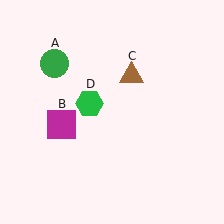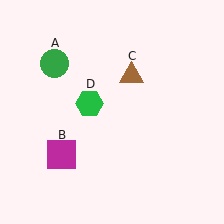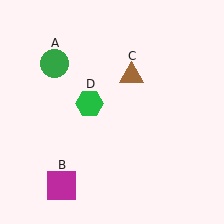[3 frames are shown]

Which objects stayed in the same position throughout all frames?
Green circle (object A) and brown triangle (object C) and green hexagon (object D) remained stationary.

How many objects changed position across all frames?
1 object changed position: magenta square (object B).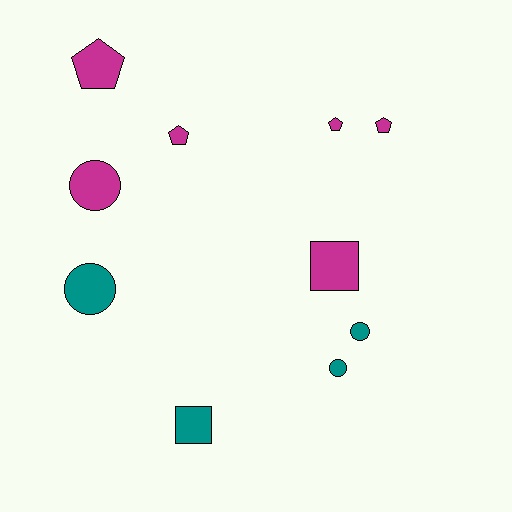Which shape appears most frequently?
Circle, with 4 objects.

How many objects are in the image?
There are 10 objects.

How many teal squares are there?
There is 1 teal square.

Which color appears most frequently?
Magenta, with 6 objects.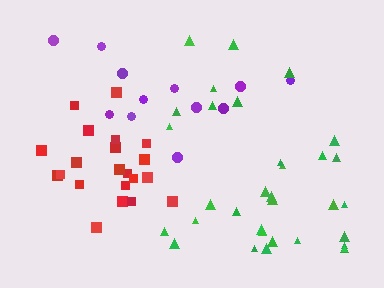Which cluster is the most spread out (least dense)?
Purple.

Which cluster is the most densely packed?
Red.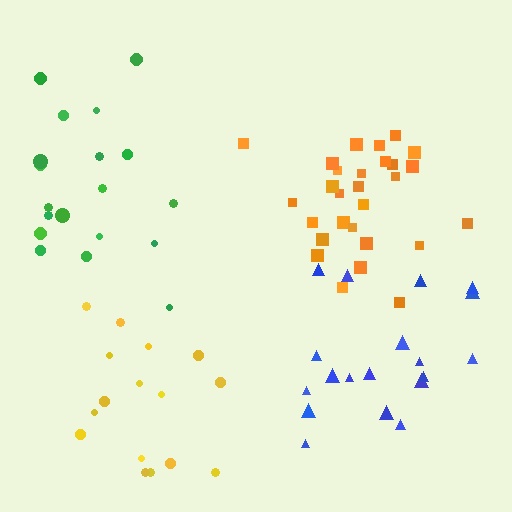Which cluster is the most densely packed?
Orange.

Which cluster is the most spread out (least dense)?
Yellow.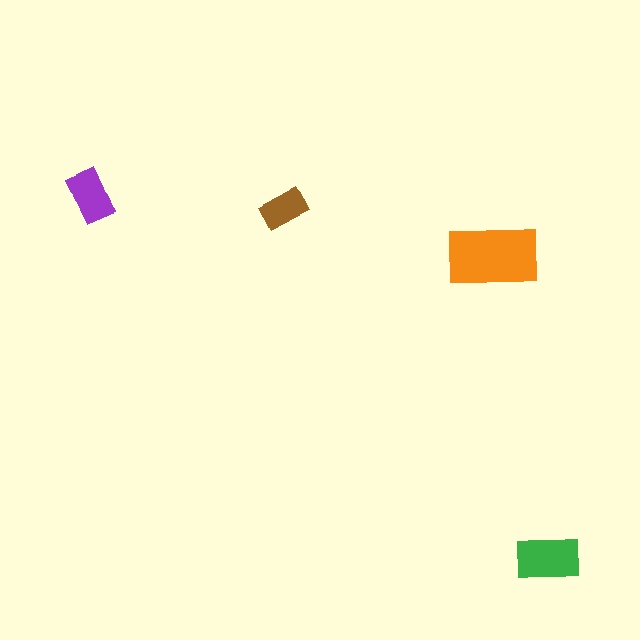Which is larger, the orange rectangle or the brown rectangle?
The orange one.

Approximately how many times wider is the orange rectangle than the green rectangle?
About 1.5 times wider.